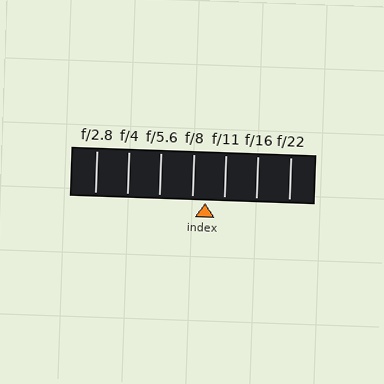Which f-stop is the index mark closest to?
The index mark is closest to f/8.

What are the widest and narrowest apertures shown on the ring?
The widest aperture shown is f/2.8 and the narrowest is f/22.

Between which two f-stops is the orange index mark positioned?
The index mark is between f/8 and f/11.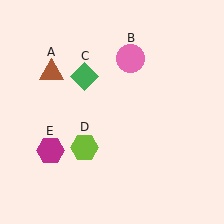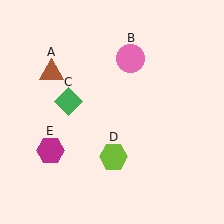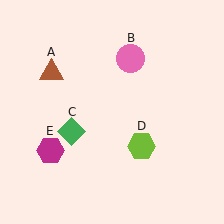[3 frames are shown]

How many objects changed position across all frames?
2 objects changed position: green diamond (object C), lime hexagon (object D).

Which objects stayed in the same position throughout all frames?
Brown triangle (object A) and pink circle (object B) and magenta hexagon (object E) remained stationary.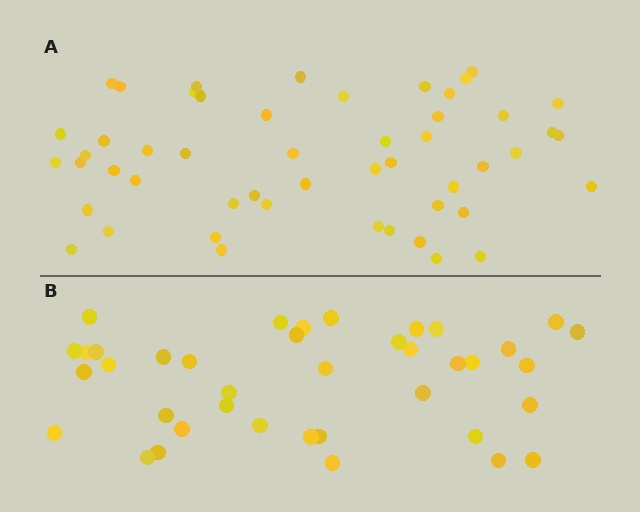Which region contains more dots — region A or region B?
Region A (the top region) has more dots.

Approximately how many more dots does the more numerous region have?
Region A has roughly 12 or so more dots than region B.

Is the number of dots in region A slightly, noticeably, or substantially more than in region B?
Region A has noticeably more, but not dramatically so. The ratio is roughly 1.3 to 1.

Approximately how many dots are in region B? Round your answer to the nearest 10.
About 40 dots. (The exact count is 39, which rounds to 40.)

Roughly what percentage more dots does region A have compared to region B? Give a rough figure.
About 30% more.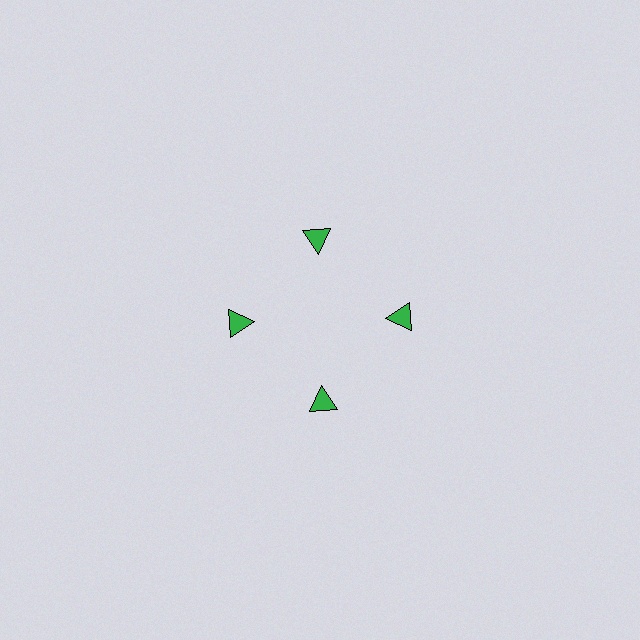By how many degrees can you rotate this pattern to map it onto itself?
The pattern maps onto itself every 90 degrees of rotation.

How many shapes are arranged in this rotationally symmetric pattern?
There are 4 shapes, arranged in 4 groups of 1.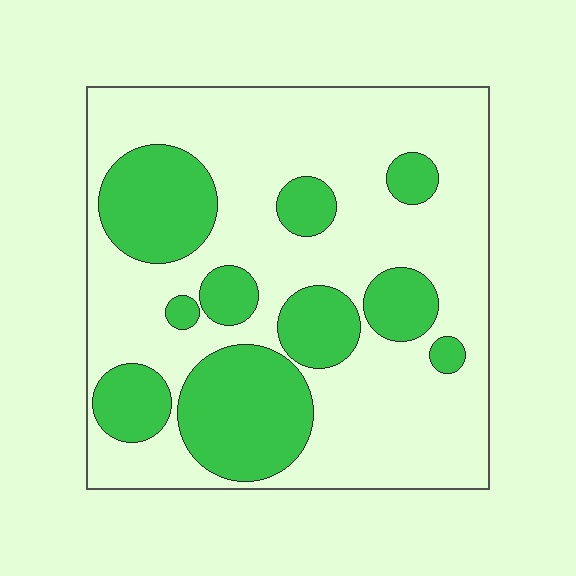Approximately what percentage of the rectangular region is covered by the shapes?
Approximately 30%.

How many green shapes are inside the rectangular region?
10.